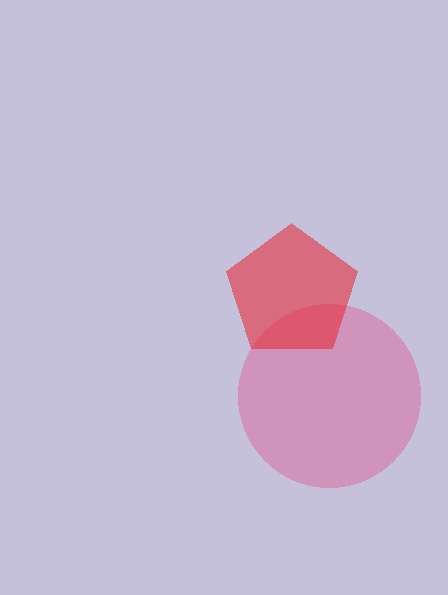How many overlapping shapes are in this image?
There are 2 overlapping shapes in the image.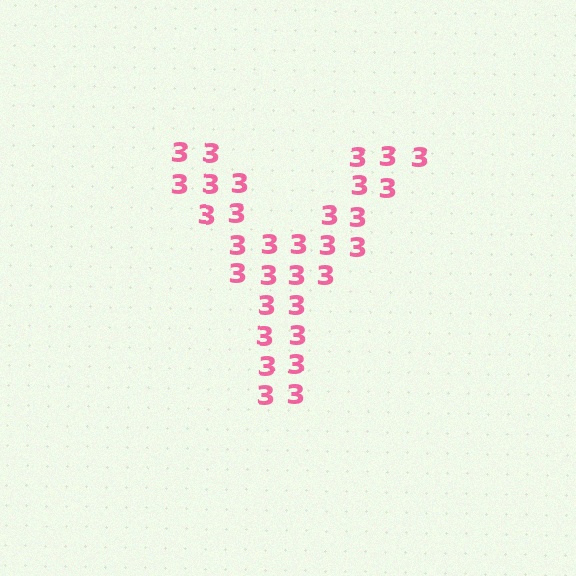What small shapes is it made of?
It is made of small digit 3's.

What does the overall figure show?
The overall figure shows the letter Y.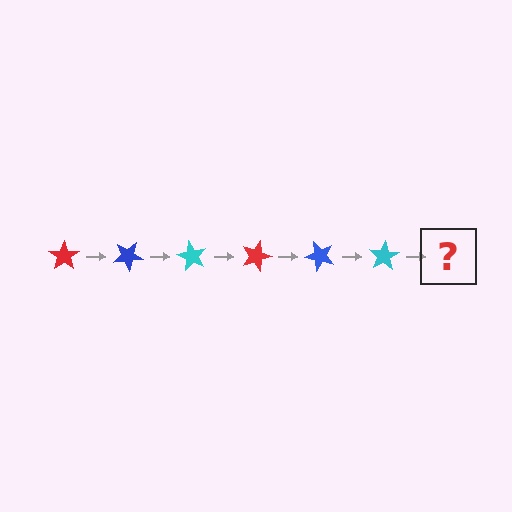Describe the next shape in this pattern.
It should be a red star, rotated 180 degrees from the start.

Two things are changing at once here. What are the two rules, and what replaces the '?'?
The two rules are that it rotates 30 degrees each step and the color cycles through red, blue, and cyan. The '?' should be a red star, rotated 180 degrees from the start.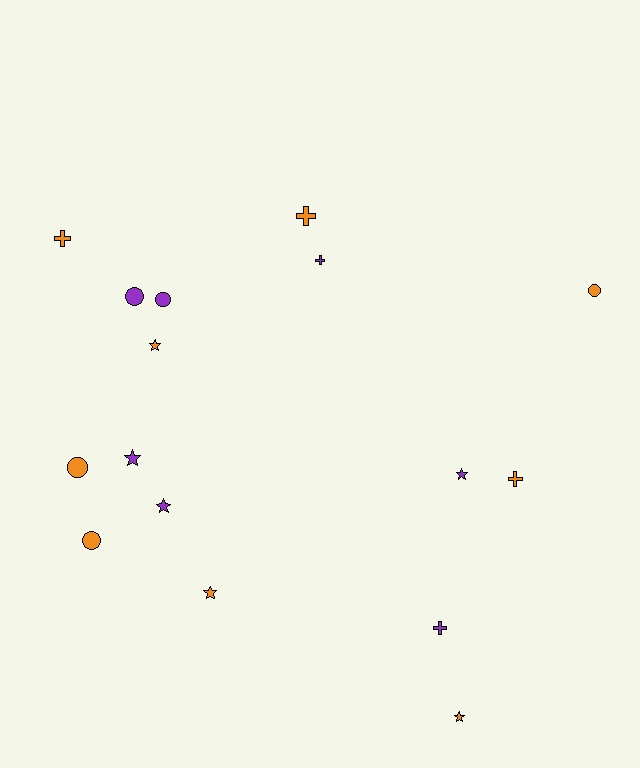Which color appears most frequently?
Orange, with 9 objects.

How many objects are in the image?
There are 16 objects.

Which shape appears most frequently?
Star, with 6 objects.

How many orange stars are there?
There are 3 orange stars.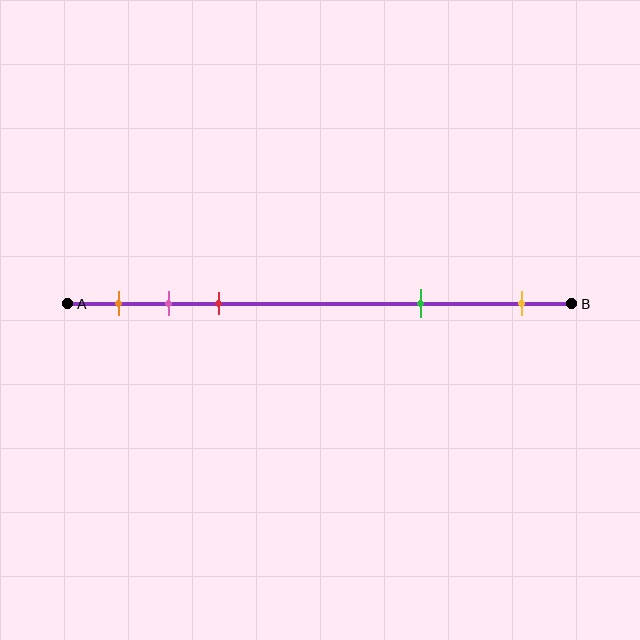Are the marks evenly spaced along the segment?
No, the marks are not evenly spaced.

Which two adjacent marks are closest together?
The pink and red marks are the closest adjacent pair.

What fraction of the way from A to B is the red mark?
The red mark is approximately 30% (0.3) of the way from A to B.